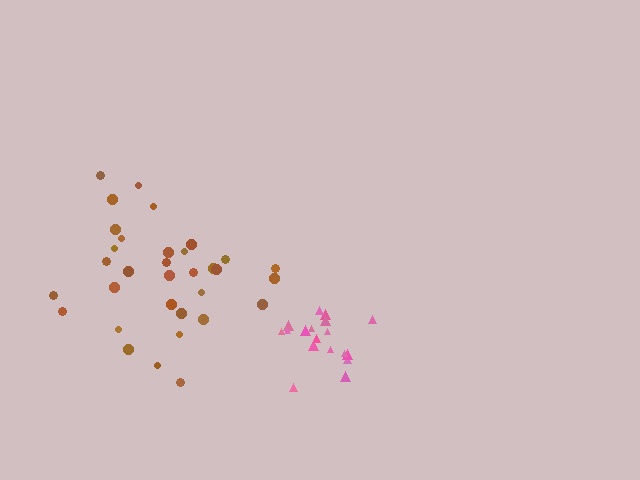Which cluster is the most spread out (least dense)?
Brown.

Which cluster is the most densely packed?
Pink.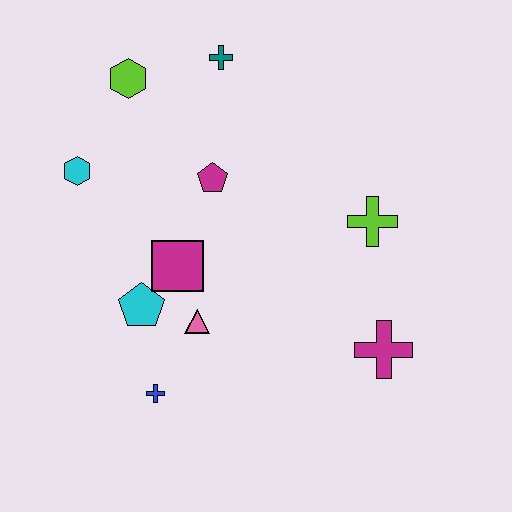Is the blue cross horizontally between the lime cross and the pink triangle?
No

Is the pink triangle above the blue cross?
Yes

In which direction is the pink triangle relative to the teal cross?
The pink triangle is below the teal cross.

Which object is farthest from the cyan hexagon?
The magenta cross is farthest from the cyan hexagon.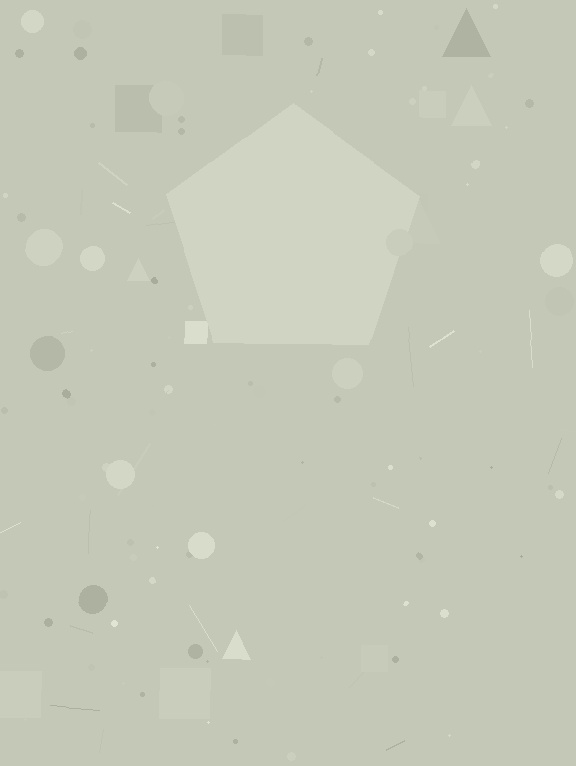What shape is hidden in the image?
A pentagon is hidden in the image.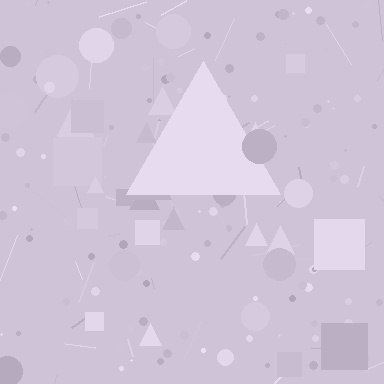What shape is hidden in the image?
A triangle is hidden in the image.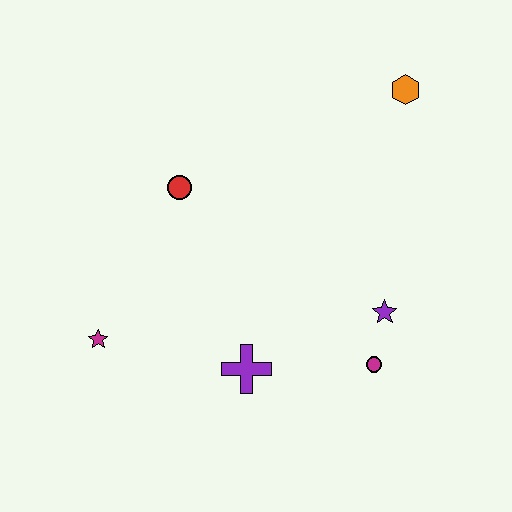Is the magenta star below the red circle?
Yes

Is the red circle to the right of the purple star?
No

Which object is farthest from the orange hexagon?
The magenta star is farthest from the orange hexagon.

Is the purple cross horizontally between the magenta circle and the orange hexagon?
No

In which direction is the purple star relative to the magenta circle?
The purple star is above the magenta circle.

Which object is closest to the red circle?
The magenta star is closest to the red circle.